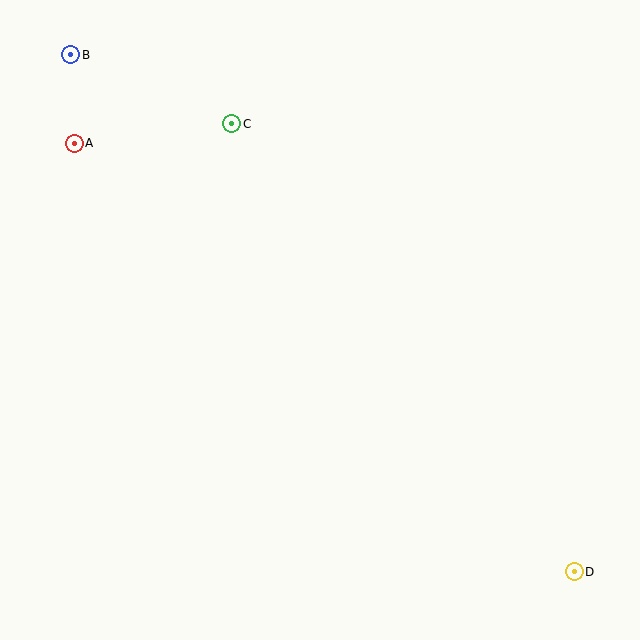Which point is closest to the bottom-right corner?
Point D is closest to the bottom-right corner.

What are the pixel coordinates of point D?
Point D is at (574, 572).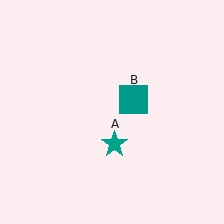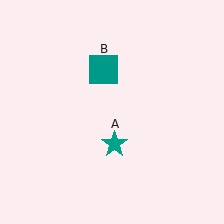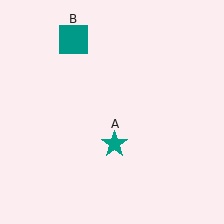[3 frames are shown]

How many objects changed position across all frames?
1 object changed position: teal square (object B).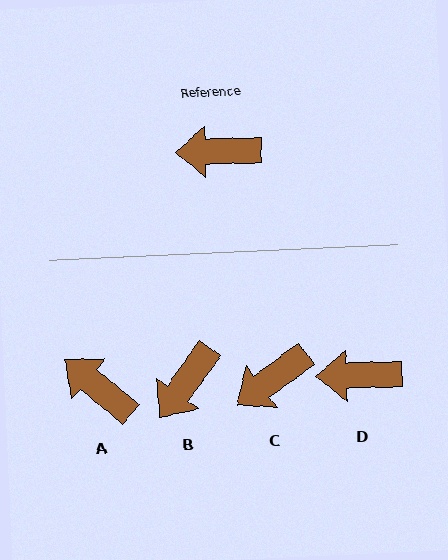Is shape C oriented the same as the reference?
No, it is off by about 35 degrees.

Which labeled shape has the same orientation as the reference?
D.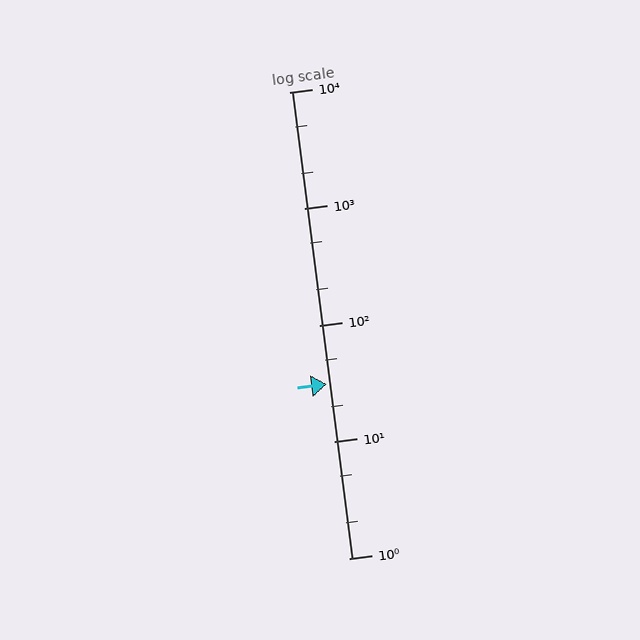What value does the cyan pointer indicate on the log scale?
The pointer indicates approximately 31.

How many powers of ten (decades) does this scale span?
The scale spans 4 decades, from 1 to 10000.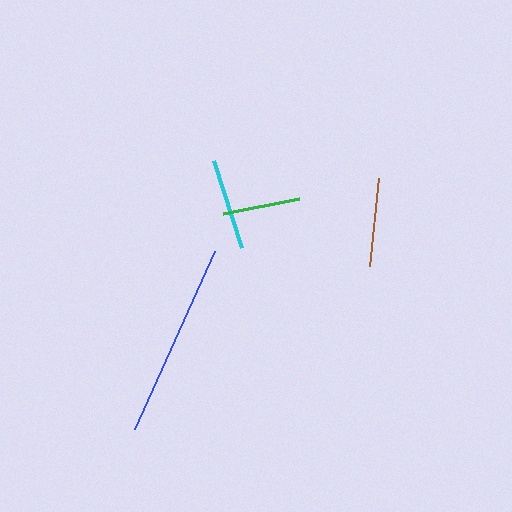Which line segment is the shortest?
The green line is the shortest at approximately 77 pixels.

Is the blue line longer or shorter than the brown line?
The blue line is longer than the brown line.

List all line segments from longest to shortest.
From longest to shortest: blue, cyan, brown, green.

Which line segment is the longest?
The blue line is the longest at approximately 195 pixels.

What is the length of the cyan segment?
The cyan segment is approximately 91 pixels long.